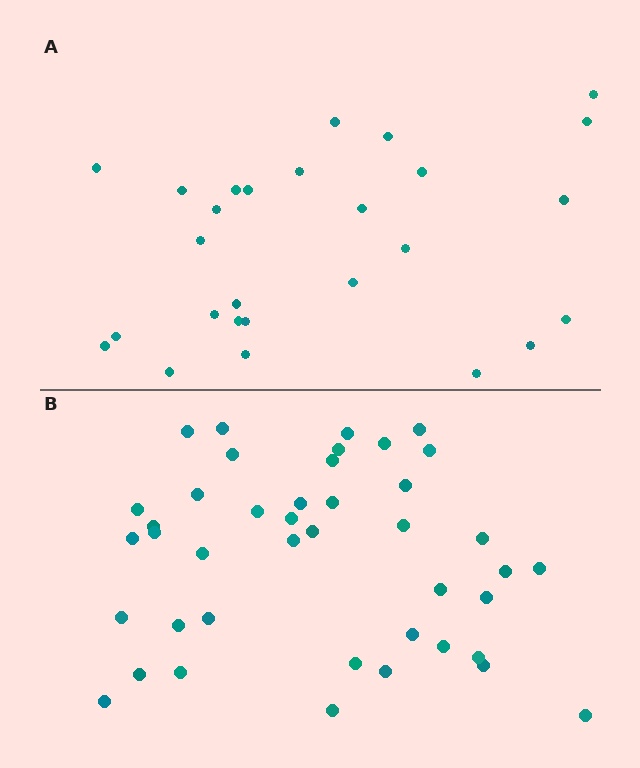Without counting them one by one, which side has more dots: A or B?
Region B (the bottom region) has more dots.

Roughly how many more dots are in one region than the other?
Region B has approximately 15 more dots than region A.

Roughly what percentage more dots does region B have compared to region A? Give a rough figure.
About 55% more.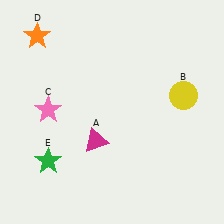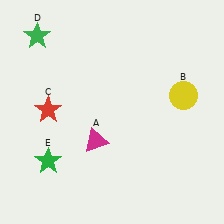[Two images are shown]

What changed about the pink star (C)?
In Image 1, C is pink. In Image 2, it changed to red.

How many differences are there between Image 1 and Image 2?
There are 2 differences between the two images.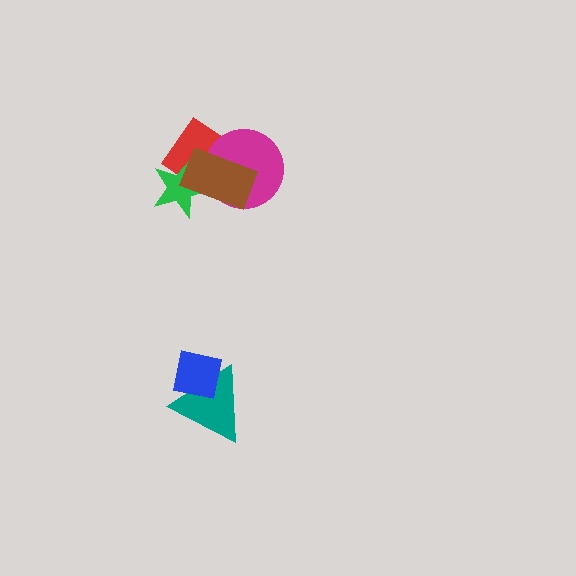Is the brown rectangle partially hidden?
No, no other shape covers it.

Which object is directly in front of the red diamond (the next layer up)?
The green star is directly in front of the red diamond.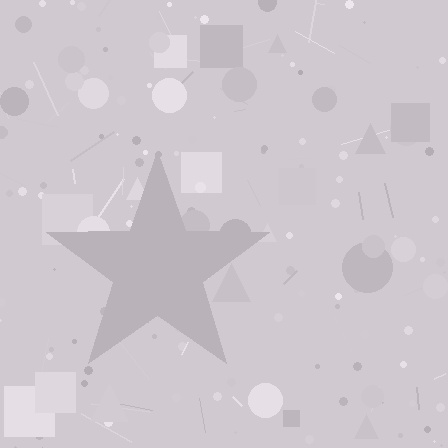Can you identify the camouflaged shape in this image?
The camouflaged shape is a star.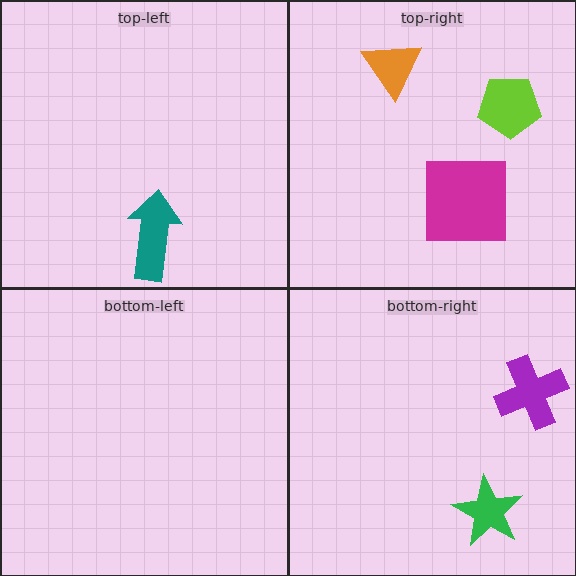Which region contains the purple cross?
The bottom-right region.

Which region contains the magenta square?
The top-right region.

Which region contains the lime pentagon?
The top-right region.